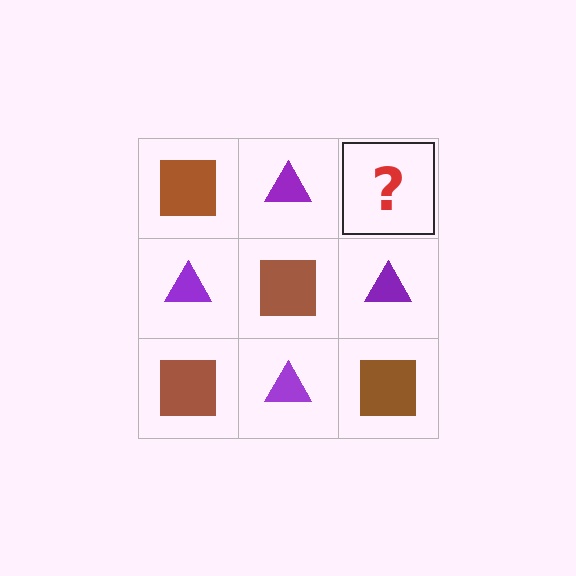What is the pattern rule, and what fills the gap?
The rule is that it alternates brown square and purple triangle in a checkerboard pattern. The gap should be filled with a brown square.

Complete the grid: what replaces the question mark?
The question mark should be replaced with a brown square.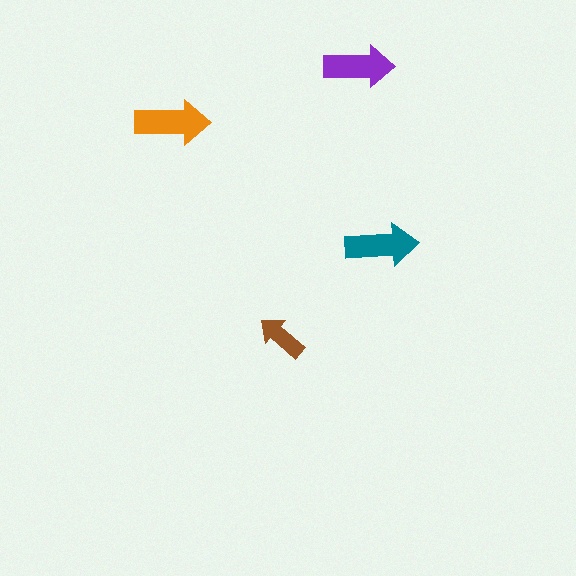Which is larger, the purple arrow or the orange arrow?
The orange one.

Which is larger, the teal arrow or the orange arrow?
The orange one.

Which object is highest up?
The purple arrow is topmost.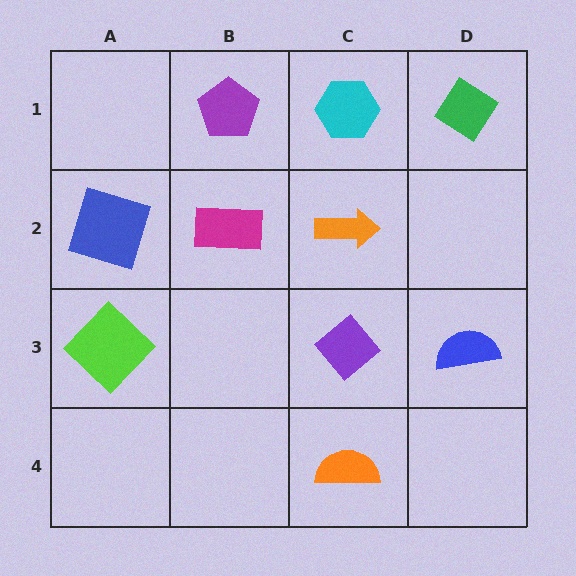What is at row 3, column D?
A blue semicircle.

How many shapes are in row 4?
1 shape.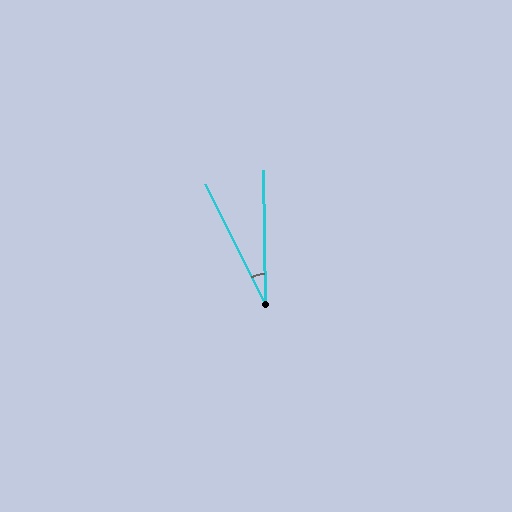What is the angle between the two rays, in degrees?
Approximately 25 degrees.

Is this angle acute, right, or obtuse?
It is acute.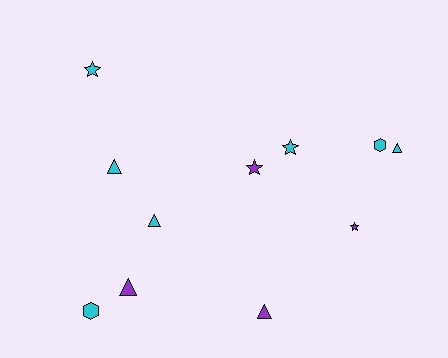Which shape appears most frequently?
Triangle, with 5 objects.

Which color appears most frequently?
Cyan, with 7 objects.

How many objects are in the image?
There are 11 objects.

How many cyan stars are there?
There are 2 cyan stars.